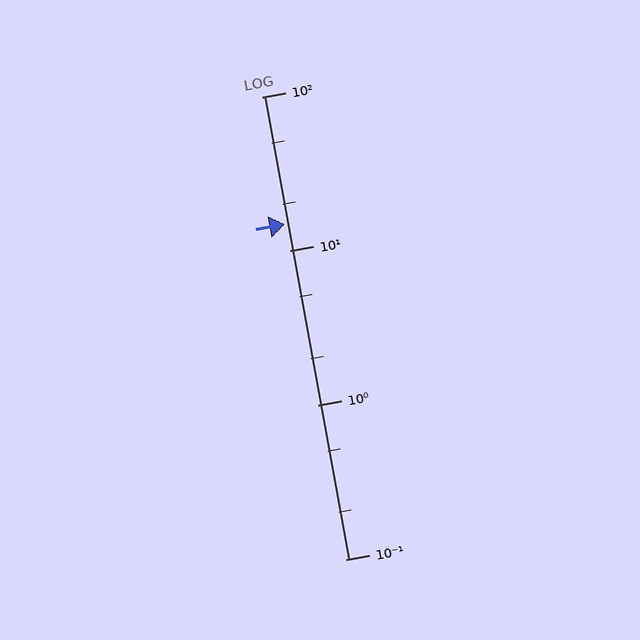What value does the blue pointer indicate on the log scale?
The pointer indicates approximately 15.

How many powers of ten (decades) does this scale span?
The scale spans 3 decades, from 0.1 to 100.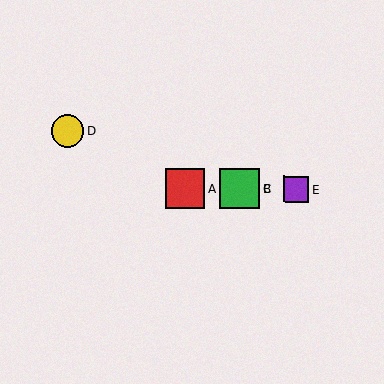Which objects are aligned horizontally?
Objects A, B, C, E are aligned horizontally.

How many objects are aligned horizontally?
4 objects (A, B, C, E) are aligned horizontally.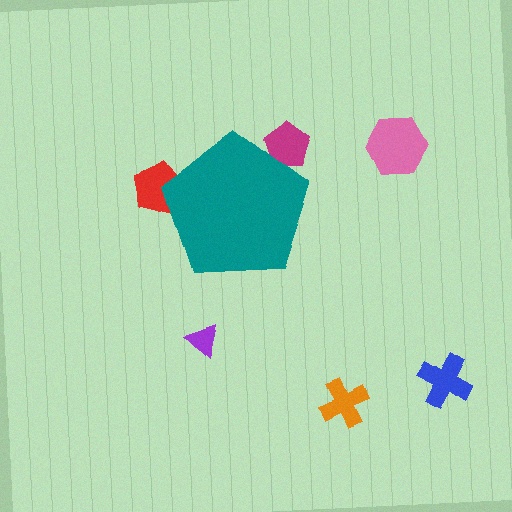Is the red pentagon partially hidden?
Yes, the red pentagon is partially hidden behind the teal pentagon.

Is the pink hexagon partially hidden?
No, the pink hexagon is fully visible.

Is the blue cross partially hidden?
No, the blue cross is fully visible.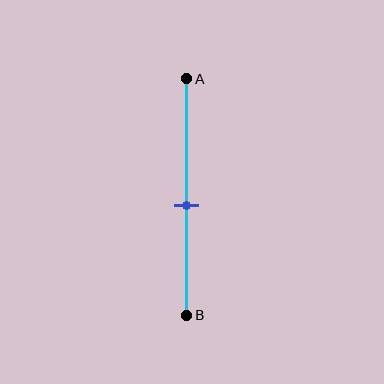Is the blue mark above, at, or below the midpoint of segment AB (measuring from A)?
The blue mark is below the midpoint of segment AB.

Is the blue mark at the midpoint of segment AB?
No, the mark is at about 55% from A, not at the 50% midpoint.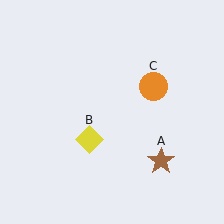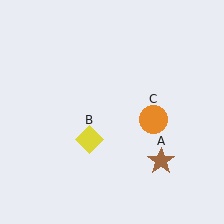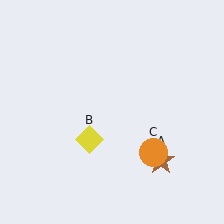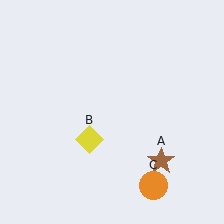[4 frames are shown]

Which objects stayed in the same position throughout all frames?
Brown star (object A) and yellow diamond (object B) remained stationary.